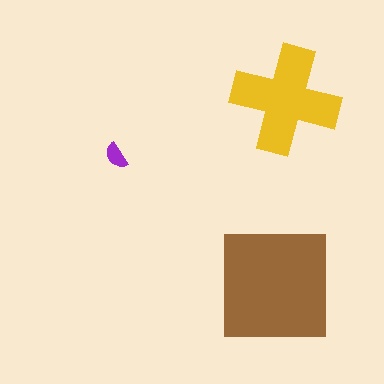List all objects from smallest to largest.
The purple semicircle, the yellow cross, the brown square.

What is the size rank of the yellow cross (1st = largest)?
2nd.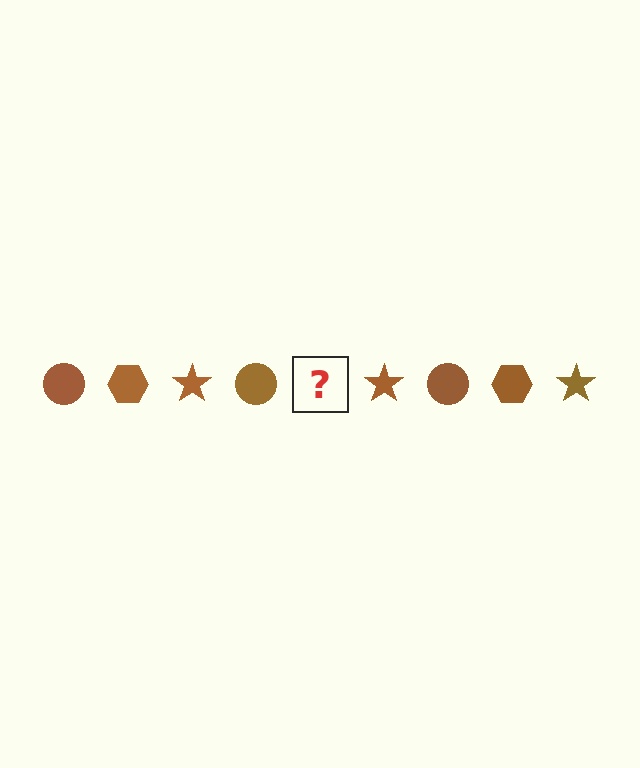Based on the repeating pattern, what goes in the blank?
The blank should be a brown hexagon.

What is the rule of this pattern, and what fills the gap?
The rule is that the pattern cycles through circle, hexagon, star shapes in brown. The gap should be filled with a brown hexagon.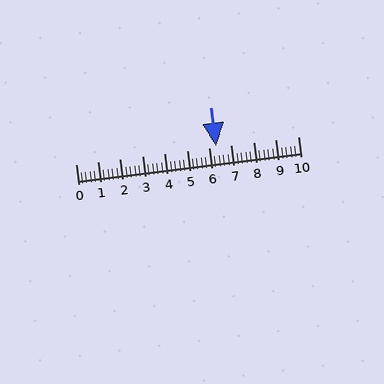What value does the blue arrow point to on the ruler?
The blue arrow points to approximately 6.3.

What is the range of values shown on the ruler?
The ruler shows values from 0 to 10.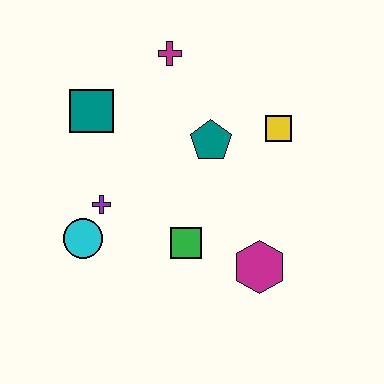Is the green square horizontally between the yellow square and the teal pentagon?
No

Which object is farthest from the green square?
The magenta cross is farthest from the green square.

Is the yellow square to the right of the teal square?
Yes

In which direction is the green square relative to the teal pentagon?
The green square is below the teal pentagon.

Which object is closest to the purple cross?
The cyan circle is closest to the purple cross.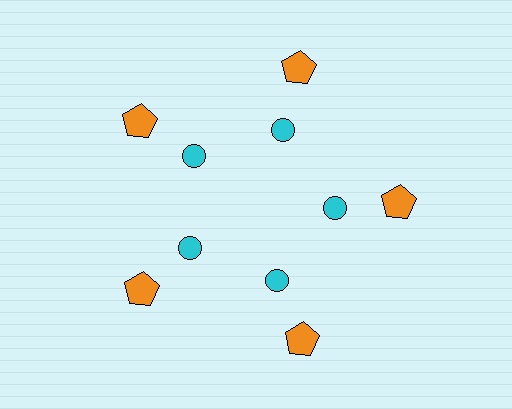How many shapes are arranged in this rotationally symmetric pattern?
There are 10 shapes, arranged in 5 groups of 2.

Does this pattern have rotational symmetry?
Yes, this pattern has 5-fold rotational symmetry. It looks the same after rotating 72 degrees around the center.